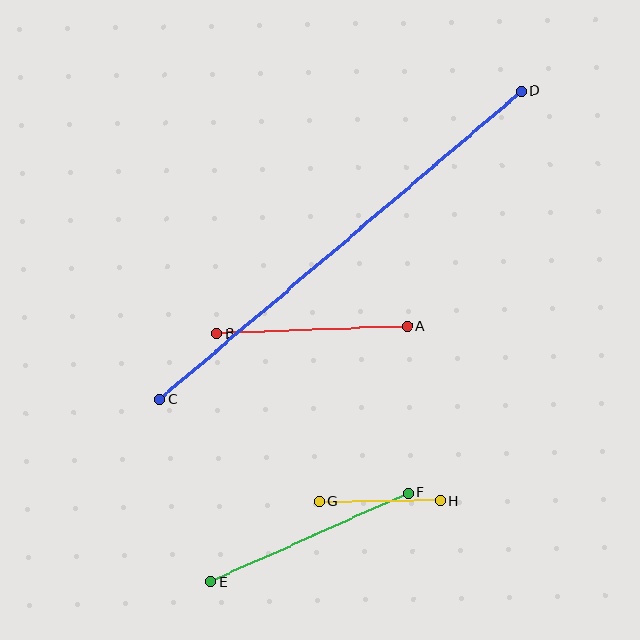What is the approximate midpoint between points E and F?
The midpoint is at approximately (309, 537) pixels.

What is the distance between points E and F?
The distance is approximately 216 pixels.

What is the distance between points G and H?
The distance is approximately 121 pixels.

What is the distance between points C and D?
The distance is approximately 476 pixels.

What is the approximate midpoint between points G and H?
The midpoint is at approximately (380, 501) pixels.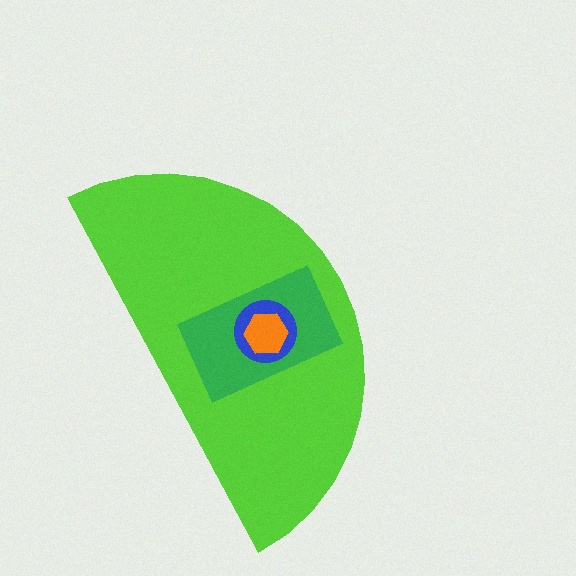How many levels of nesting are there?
4.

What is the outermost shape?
The lime semicircle.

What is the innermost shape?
The orange hexagon.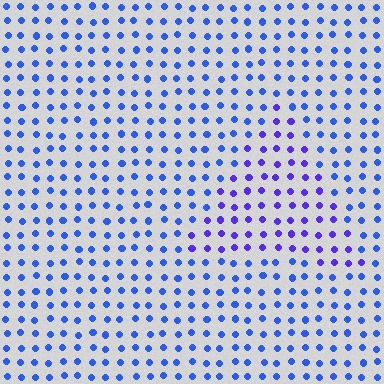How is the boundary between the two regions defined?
The boundary is defined purely by a slight shift in hue (about 30 degrees). Spacing, size, and orientation are identical on both sides.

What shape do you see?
I see a triangle.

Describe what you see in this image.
The image is filled with small blue elements in a uniform arrangement. A triangle-shaped region is visible where the elements are tinted to a slightly different hue, forming a subtle color boundary.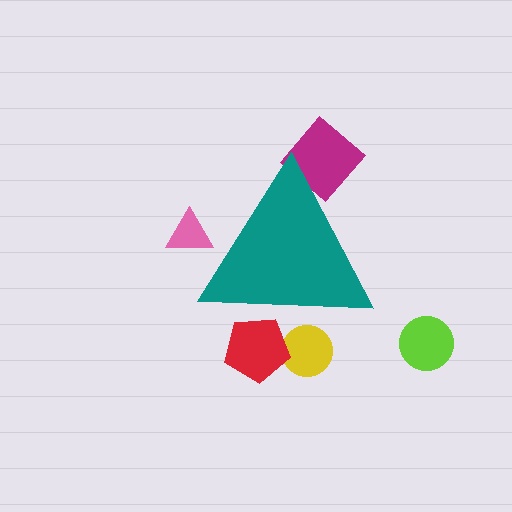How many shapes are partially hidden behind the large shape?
4 shapes are partially hidden.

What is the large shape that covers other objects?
A teal triangle.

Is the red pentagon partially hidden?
Yes, the red pentagon is partially hidden behind the teal triangle.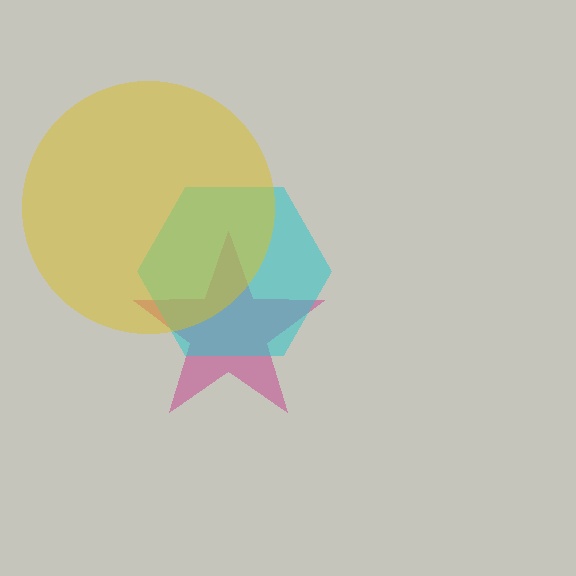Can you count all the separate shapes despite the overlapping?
Yes, there are 3 separate shapes.